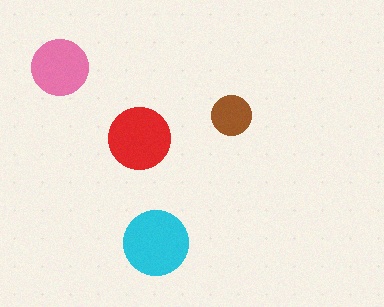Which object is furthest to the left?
The pink circle is leftmost.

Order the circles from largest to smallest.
the cyan one, the red one, the pink one, the brown one.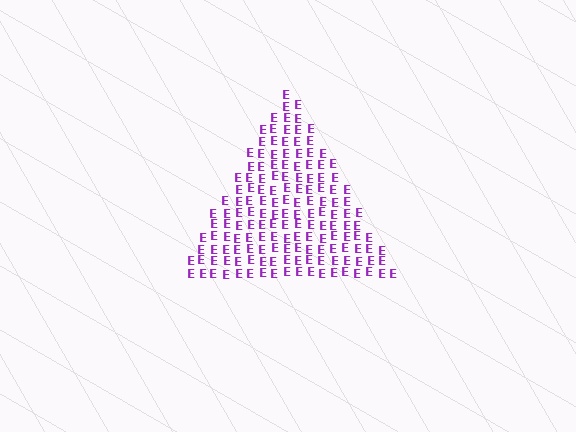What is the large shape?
The large shape is a triangle.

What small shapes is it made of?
It is made of small letter E's.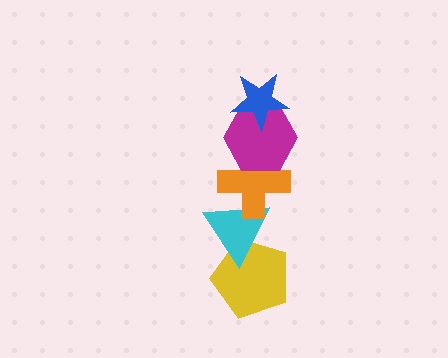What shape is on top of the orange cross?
The magenta hexagon is on top of the orange cross.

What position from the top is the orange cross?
The orange cross is 3rd from the top.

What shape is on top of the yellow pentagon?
The cyan triangle is on top of the yellow pentagon.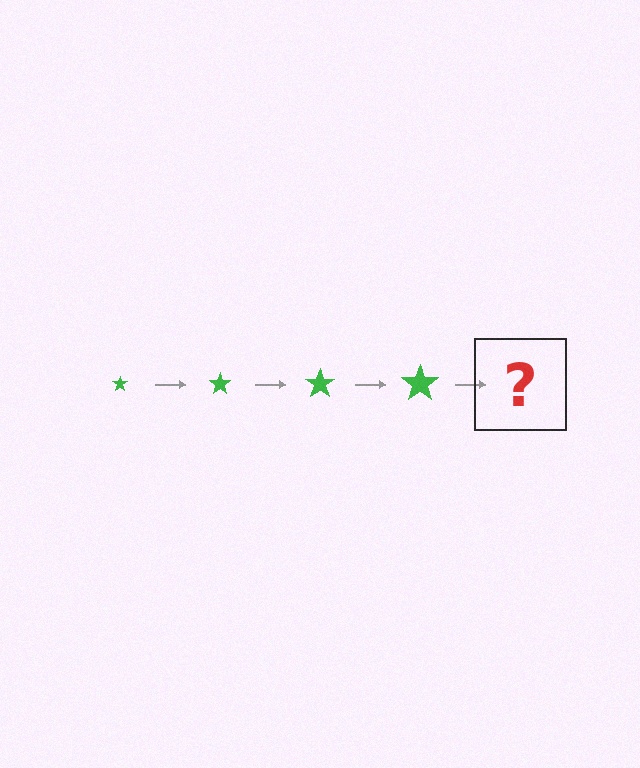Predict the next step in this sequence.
The next step is a green star, larger than the previous one.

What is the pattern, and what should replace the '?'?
The pattern is that the star gets progressively larger each step. The '?' should be a green star, larger than the previous one.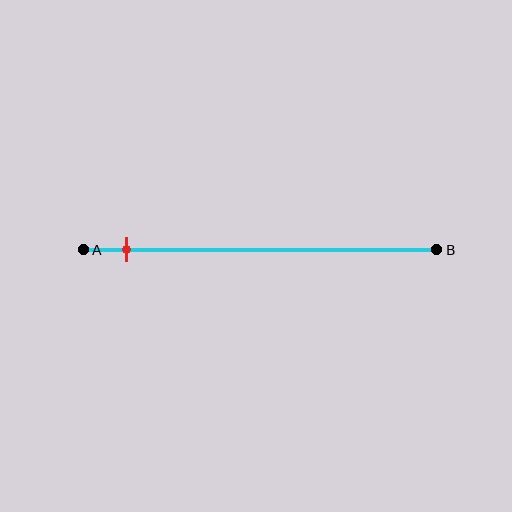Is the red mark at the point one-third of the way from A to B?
No, the mark is at about 10% from A, not at the 33% one-third point.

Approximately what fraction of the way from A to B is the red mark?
The red mark is approximately 10% of the way from A to B.